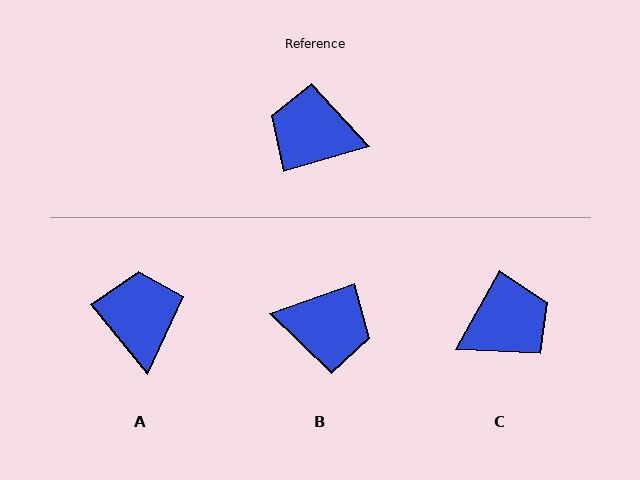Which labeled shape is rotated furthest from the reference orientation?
B, about 176 degrees away.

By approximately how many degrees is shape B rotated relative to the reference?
Approximately 176 degrees clockwise.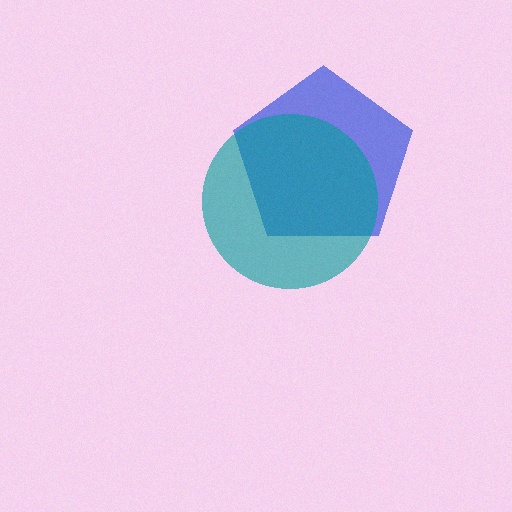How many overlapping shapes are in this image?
There are 2 overlapping shapes in the image.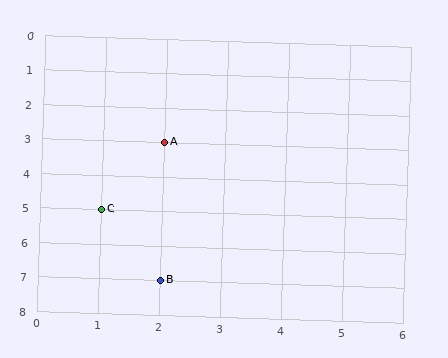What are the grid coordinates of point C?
Point C is at grid coordinates (1, 5).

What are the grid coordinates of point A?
Point A is at grid coordinates (2, 3).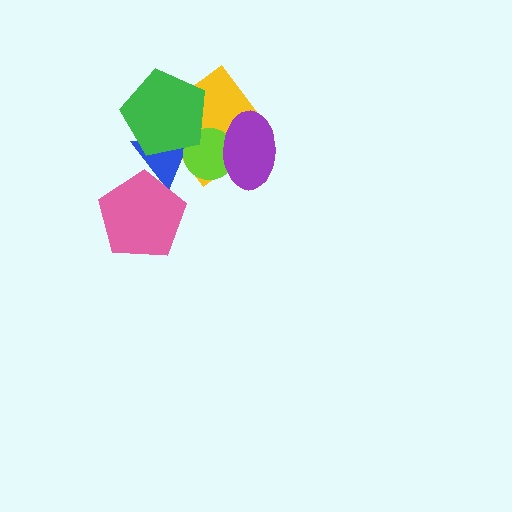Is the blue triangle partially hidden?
Yes, it is partially covered by another shape.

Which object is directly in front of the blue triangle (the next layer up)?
The lime circle is directly in front of the blue triangle.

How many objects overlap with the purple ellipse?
2 objects overlap with the purple ellipse.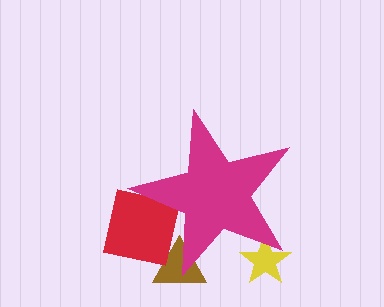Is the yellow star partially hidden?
Yes, the yellow star is partially hidden behind the magenta star.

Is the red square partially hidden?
Yes, the red square is partially hidden behind the magenta star.